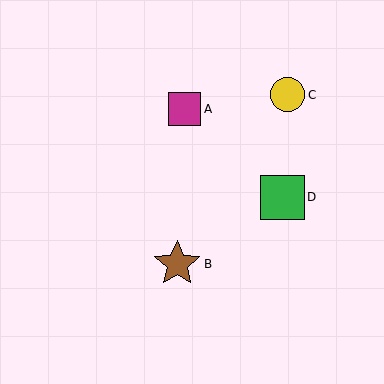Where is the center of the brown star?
The center of the brown star is at (177, 264).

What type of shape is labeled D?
Shape D is a green square.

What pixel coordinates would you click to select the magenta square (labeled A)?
Click at (184, 109) to select the magenta square A.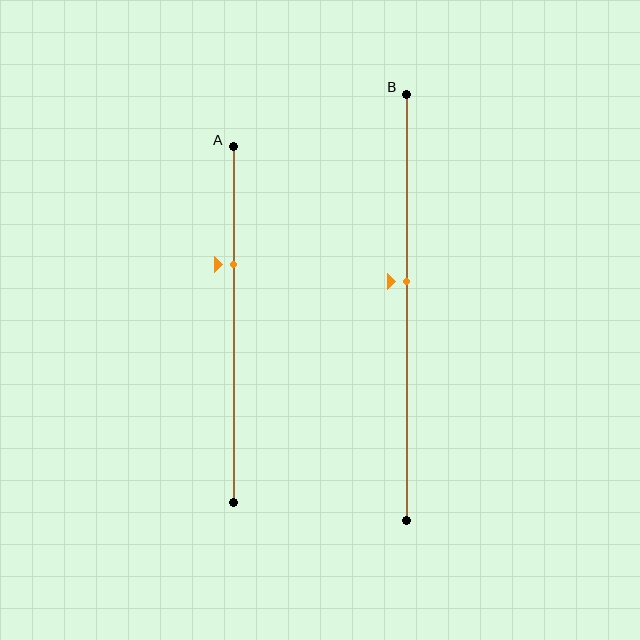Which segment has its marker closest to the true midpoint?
Segment B has its marker closest to the true midpoint.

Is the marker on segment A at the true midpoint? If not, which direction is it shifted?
No, the marker on segment A is shifted upward by about 17% of the segment length.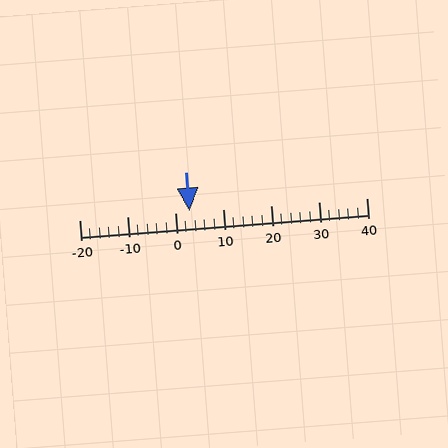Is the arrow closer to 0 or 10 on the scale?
The arrow is closer to 0.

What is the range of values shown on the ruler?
The ruler shows values from -20 to 40.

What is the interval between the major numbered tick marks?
The major tick marks are spaced 10 units apart.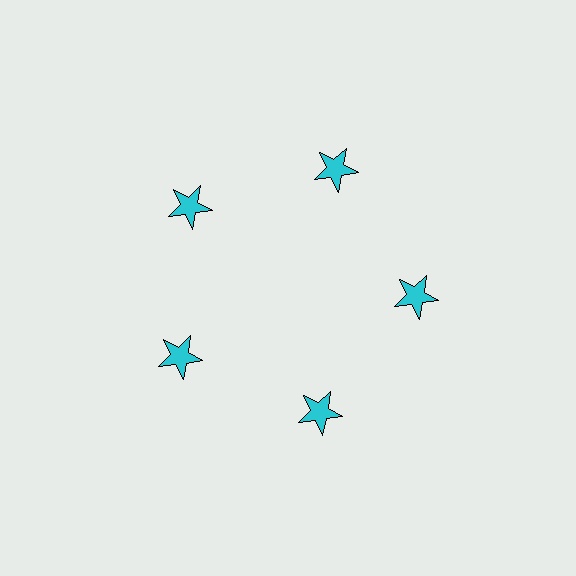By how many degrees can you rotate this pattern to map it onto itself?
The pattern maps onto itself every 72 degrees of rotation.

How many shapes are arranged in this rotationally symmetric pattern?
There are 5 shapes, arranged in 5 groups of 1.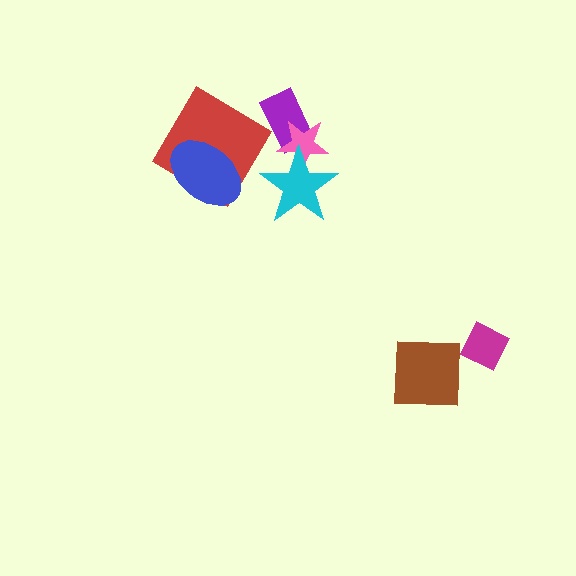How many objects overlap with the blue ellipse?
1 object overlaps with the blue ellipse.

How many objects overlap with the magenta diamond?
0 objects overlap with the magenta diamond.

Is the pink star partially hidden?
Yes, it is partially covered by another shape.